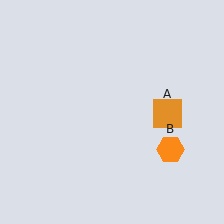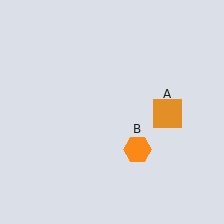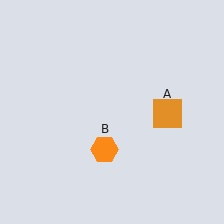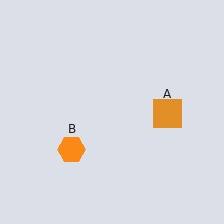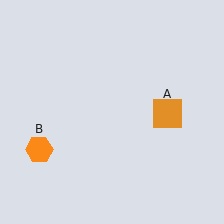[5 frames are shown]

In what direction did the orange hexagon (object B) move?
The orange hexagon (object B) moved left.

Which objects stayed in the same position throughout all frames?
Orange square (object A) remained stationary.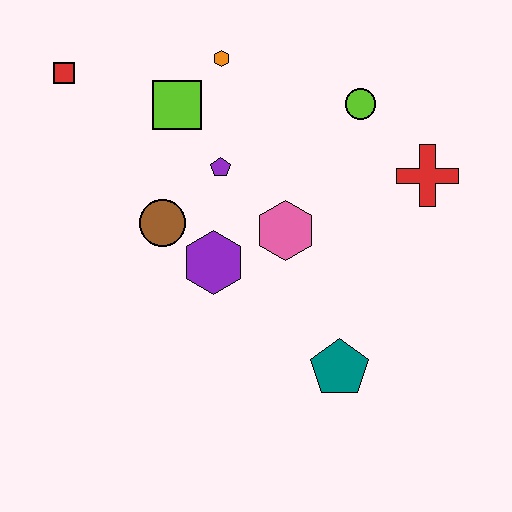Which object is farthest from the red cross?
The red square is farthest from the red cross.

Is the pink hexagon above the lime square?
No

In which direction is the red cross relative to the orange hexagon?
The red cross is to the right of the orange hexagon.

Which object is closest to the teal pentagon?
The pink hexagon is closest to the teal pentagon.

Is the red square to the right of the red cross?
No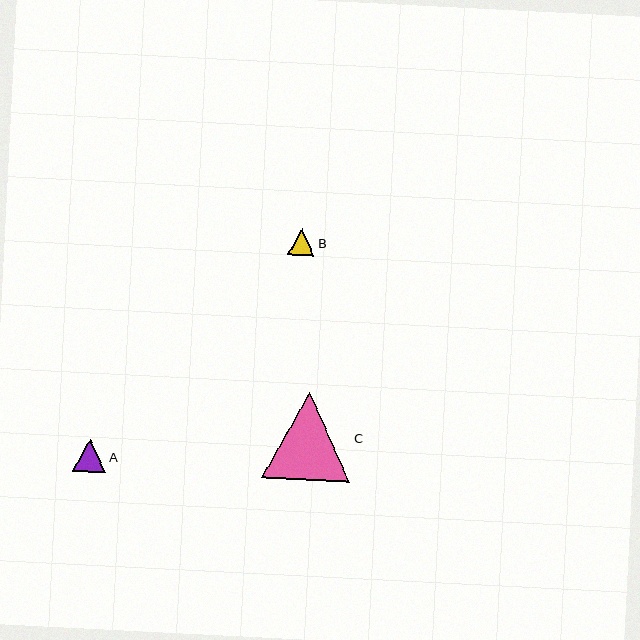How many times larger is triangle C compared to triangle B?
Triangle C is approximately 3.3 times the size of triangle B.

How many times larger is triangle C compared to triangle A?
Triangle C is approximately 2.6 times the size of triangle A.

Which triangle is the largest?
Triangle C is the largest with a size of approximately 88 pixels.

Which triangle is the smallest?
Triangle B is the smallest with a size of approximately 27 pixels.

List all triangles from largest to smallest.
From largest to smallest: C, A, B.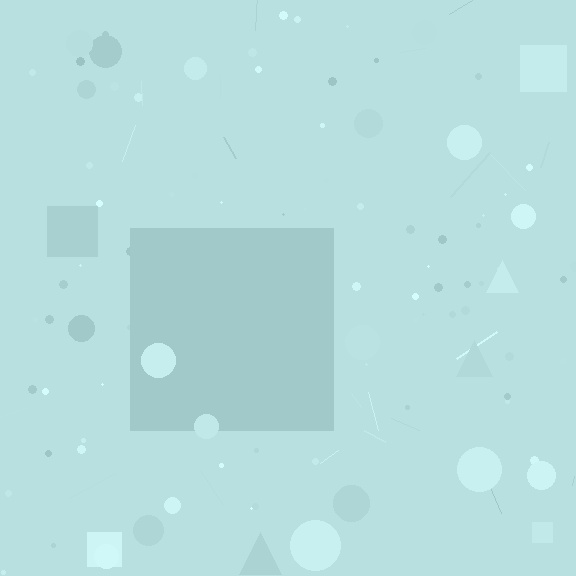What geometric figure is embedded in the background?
A square is embedded in the background.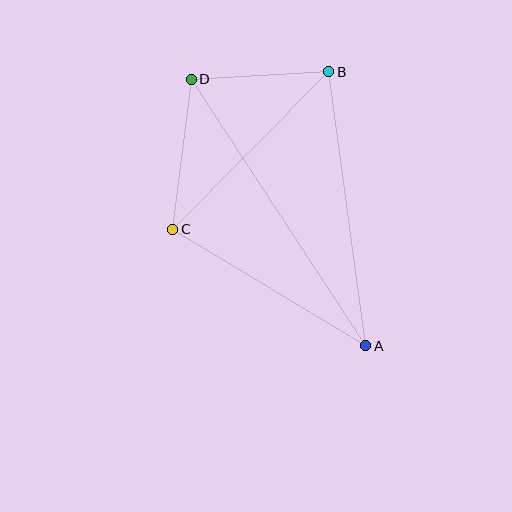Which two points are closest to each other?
Points B and D are closest to each other.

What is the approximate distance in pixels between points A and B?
The distance between A and B is approximately 276 pixels.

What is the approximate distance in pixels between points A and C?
The distance between A and C is approximately 225 pixels.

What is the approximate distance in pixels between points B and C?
The distance between B and C is approximately 222 pixels.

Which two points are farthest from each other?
Points A and D are farthest from each other.